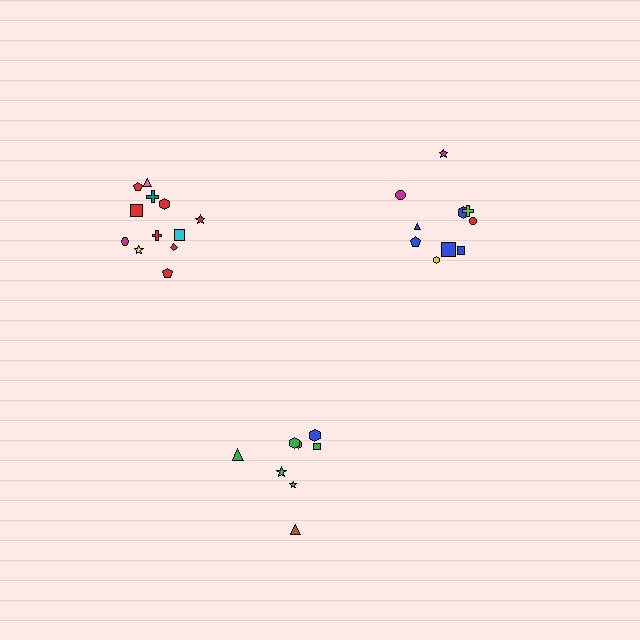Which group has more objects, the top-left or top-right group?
The top-left group.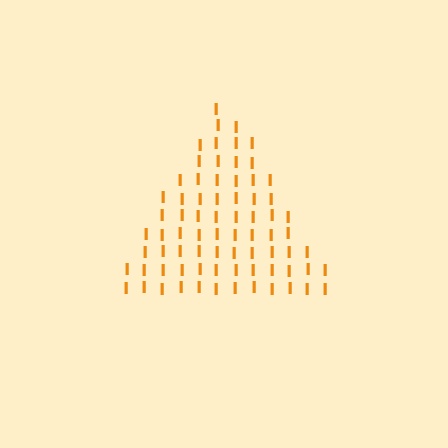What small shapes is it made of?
It is made of small letter I's.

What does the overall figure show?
The overall figure shows a triangle.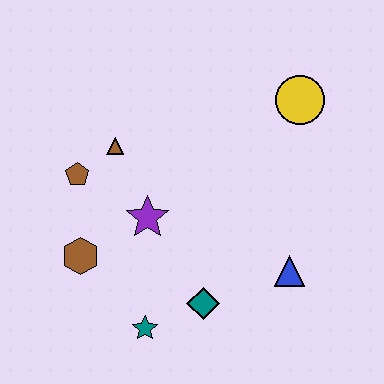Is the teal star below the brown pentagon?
Yes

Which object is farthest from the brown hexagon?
The yellow circle is farthest from the brown hexagon.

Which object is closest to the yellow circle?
The blue triangle is closest to the yellow circle.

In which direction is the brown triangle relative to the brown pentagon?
The brown triangle is to the right of the brown pentagon.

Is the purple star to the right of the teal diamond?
No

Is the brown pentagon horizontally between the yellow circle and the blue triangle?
No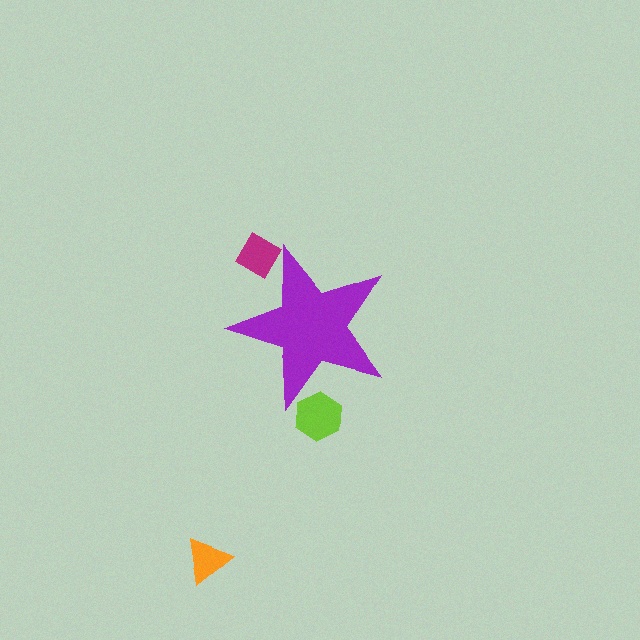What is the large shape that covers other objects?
A purple star.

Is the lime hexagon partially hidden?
Yes, the lime hexagon is partially hidden behind the purple star.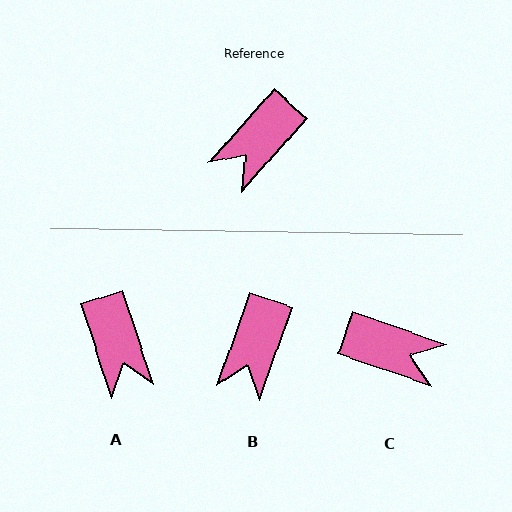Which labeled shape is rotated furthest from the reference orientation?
C, about 112 degrees away.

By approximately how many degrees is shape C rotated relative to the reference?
Approximately 112 degrees counter-clockwise.